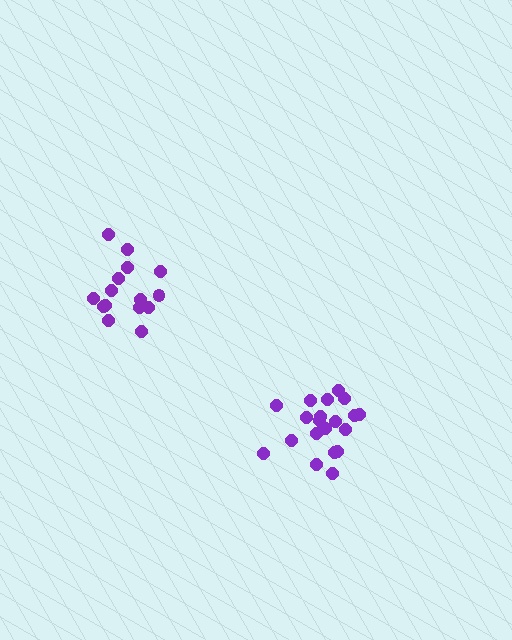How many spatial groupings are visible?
There are 2 spatial groupings.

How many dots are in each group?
Group 1: 15 dots, Group 2: 20 dots (35 total).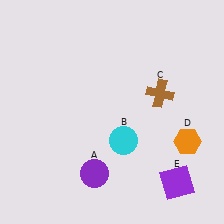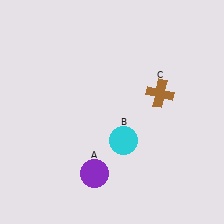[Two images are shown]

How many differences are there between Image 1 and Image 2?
There are 2 differences between the two images.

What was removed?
The orange hexagon (D), the purple square (E) were removed in Image 2.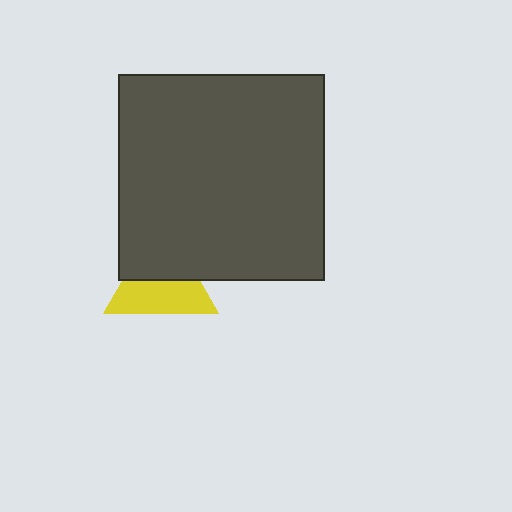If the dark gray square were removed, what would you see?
You would see the complete yellow triangle.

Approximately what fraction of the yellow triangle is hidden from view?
Roughly 47% of the yellow triangle is hidden behind the dark gray square.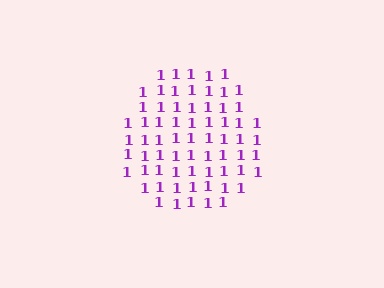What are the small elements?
The small elements are digit 1's.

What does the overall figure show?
The overall figure shows a hexagon.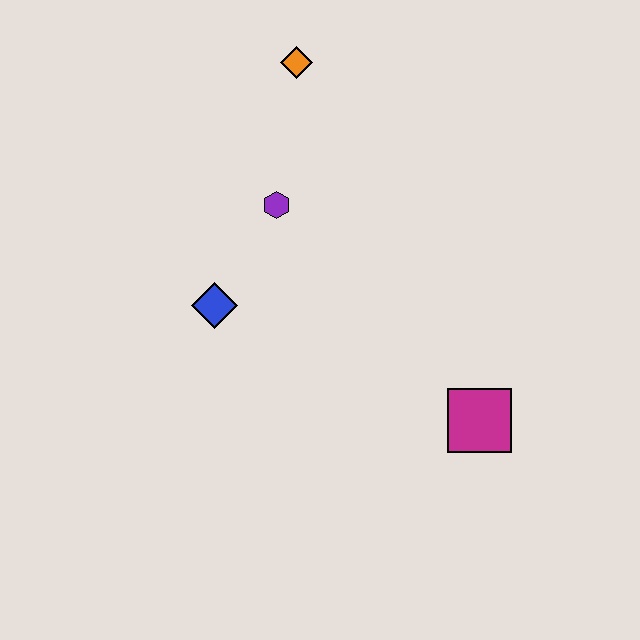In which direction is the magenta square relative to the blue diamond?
The magenta square is to the right of the blue diamond.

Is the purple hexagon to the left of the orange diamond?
Yes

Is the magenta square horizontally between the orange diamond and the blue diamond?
No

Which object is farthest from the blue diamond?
The magenta square is farthest from the blue diamond.